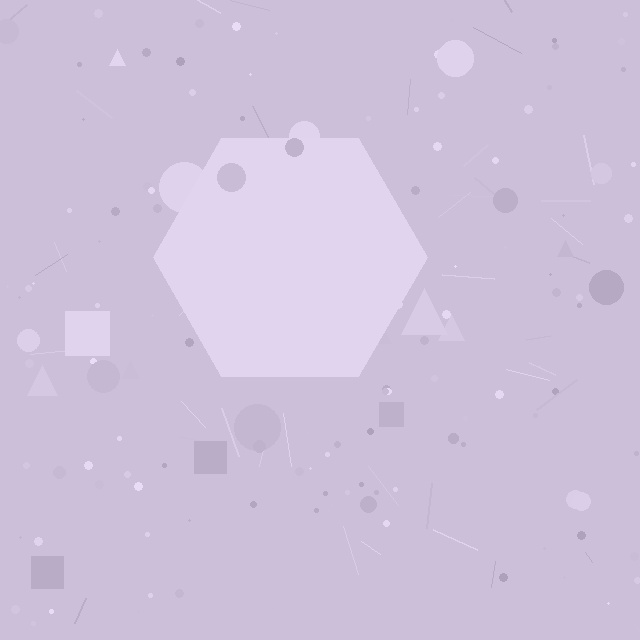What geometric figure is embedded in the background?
A hexagon is embedded in the background.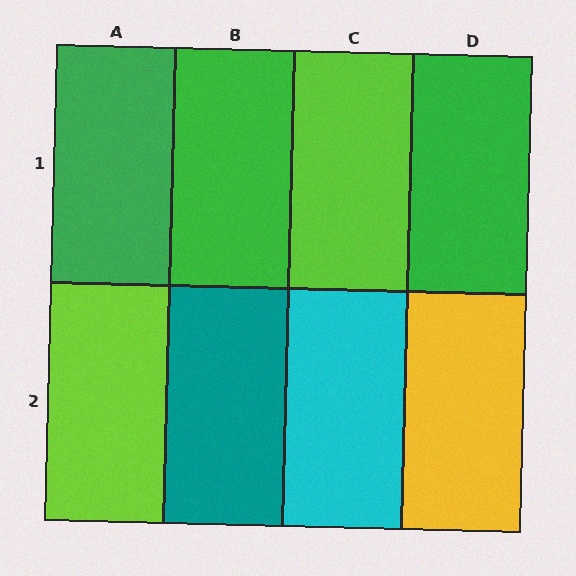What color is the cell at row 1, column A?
Green.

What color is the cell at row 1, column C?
Lime.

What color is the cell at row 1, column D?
Green.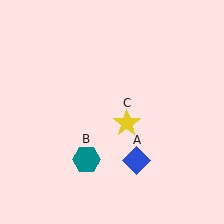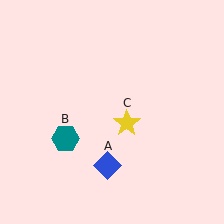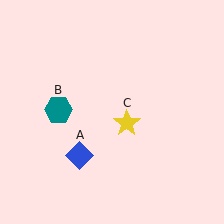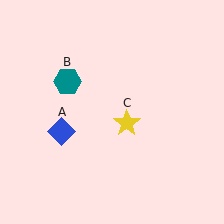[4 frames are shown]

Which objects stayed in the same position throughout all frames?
Yellow star (object C) remained stationary.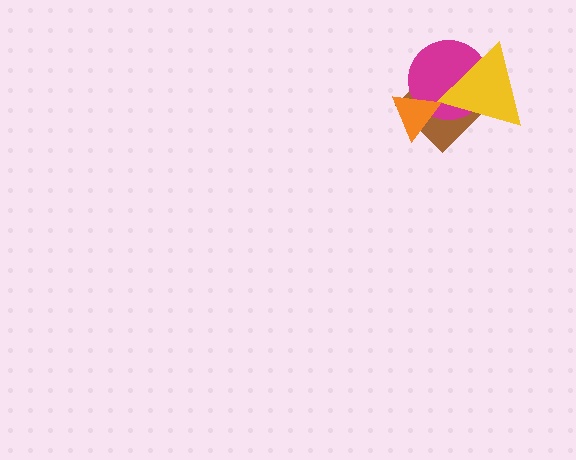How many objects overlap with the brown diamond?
3 objects overlap with the brown diamond.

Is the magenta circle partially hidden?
Yes, it is partially covered by another shape.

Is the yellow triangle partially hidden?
No, no other shape covers it.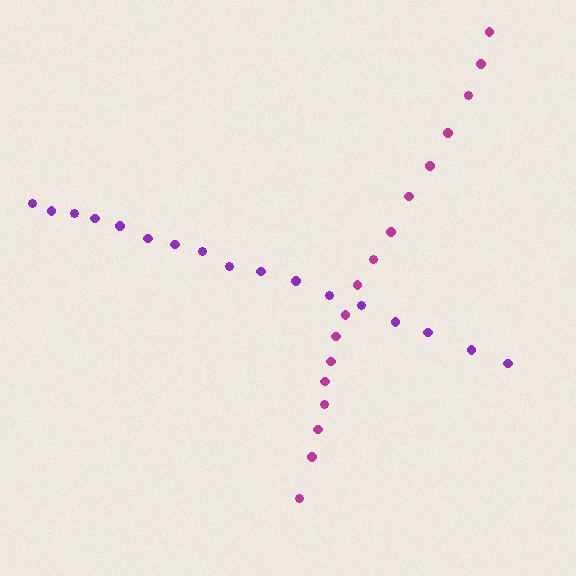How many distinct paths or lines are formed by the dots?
There are 2 distinct paths.